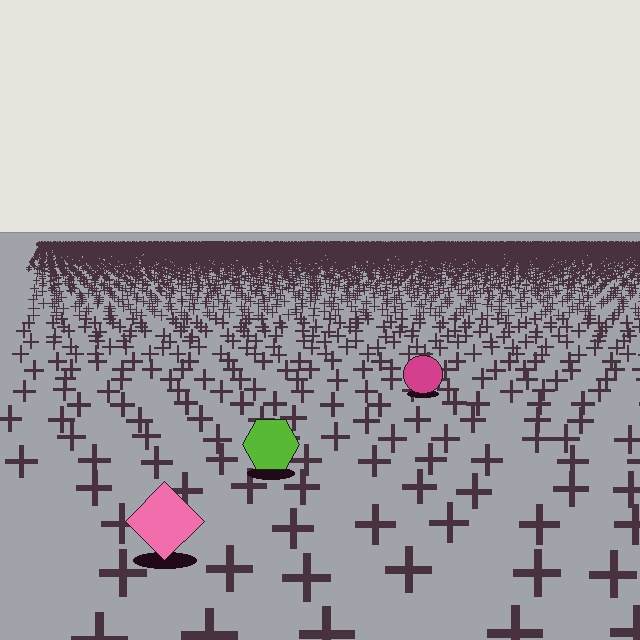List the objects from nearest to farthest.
From nearest to farthest: the pink diamond, the lime hexagon, the magenta circle.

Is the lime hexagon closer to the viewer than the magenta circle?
Yes. The lime hexagon is closer — you can tell from the texture gradient: the ground texture is coarser near it.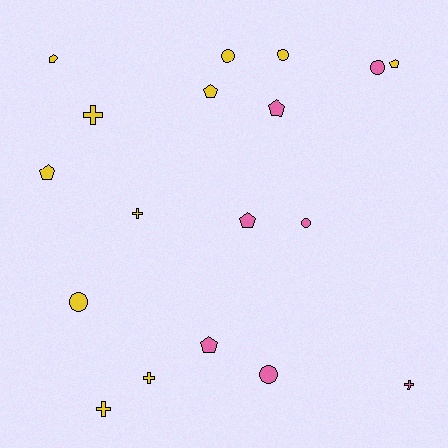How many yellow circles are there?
There are 3 yellow circles.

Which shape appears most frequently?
Pentagon, with 7 objects.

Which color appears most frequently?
Yellow, with 11 objects.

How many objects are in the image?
There are 18 objects.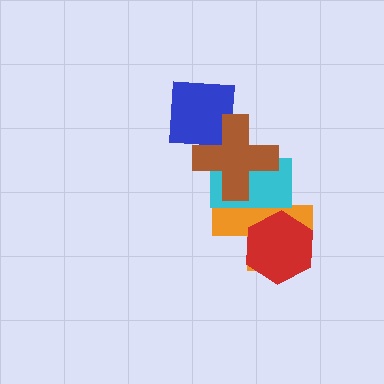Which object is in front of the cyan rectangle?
The brown cross is in front of the cyan rectangle.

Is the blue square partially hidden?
Yes, it is partially covered by another shape.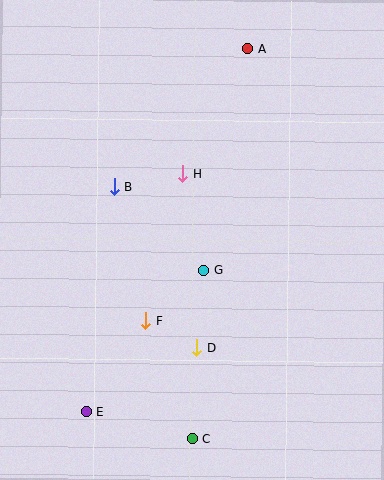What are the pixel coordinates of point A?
Point A is at (248, 48).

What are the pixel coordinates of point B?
Point B is at (114, 187).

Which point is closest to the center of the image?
Point G at (204, 270) is closest to the center.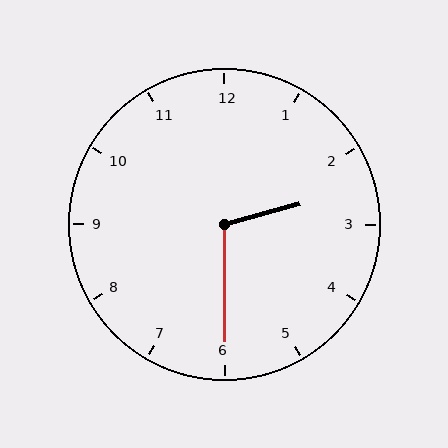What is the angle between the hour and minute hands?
Approximately 105 degrees.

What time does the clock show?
2:30.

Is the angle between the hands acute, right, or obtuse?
It is obtuse.